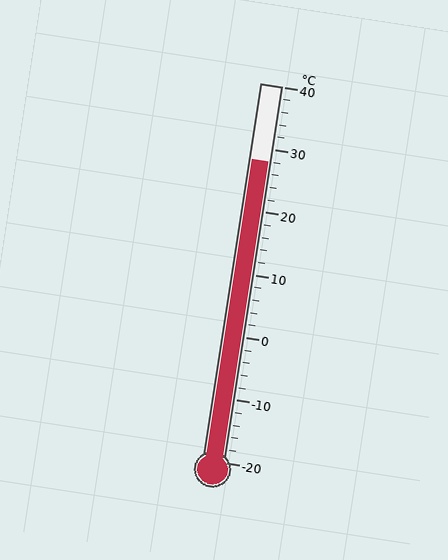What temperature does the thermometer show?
The thermometer shows approximately 28°C.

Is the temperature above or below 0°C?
The temperature is above 0°C.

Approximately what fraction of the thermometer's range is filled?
The thermometer is filled to approximately 80% of its range.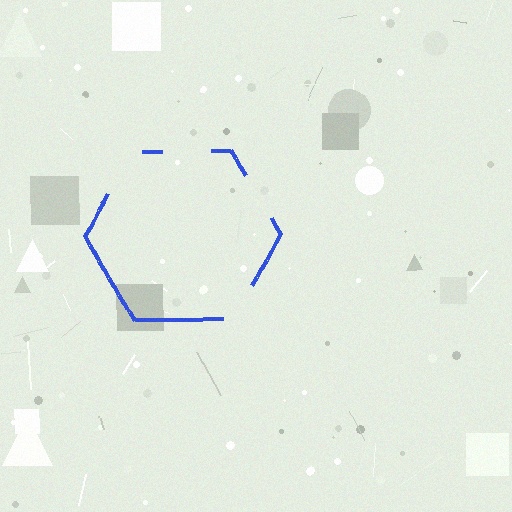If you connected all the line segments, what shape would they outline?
They would outline a hexagon.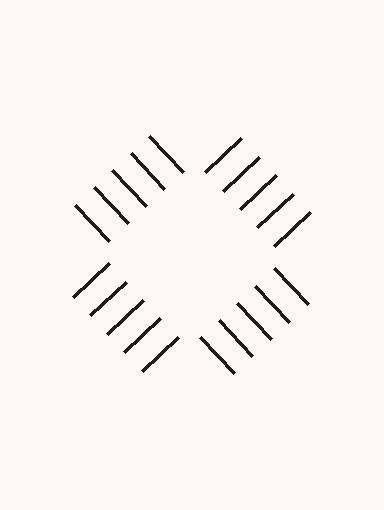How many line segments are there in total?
20 — 5 along each of the 4 edges.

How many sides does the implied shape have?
4 sides — the line-ends trace a square.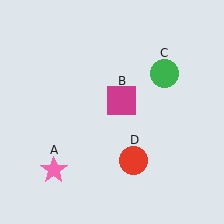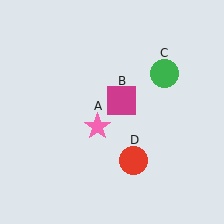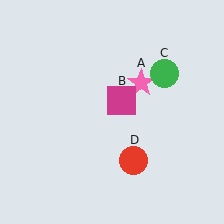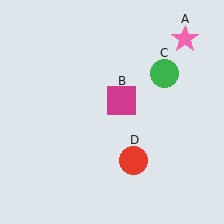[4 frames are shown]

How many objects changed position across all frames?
1 object changed position: pink star (object A).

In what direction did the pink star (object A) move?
The pink star (object A) moved up and to the right.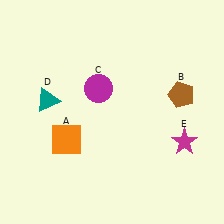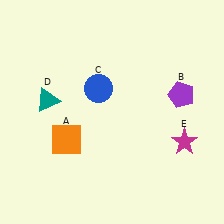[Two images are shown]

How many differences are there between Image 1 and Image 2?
There are 2 differences between the two images.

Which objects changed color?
B changed from brown to purple. C changed from magenta to blue.